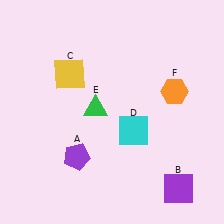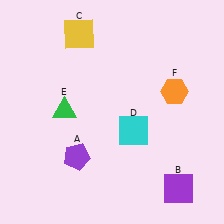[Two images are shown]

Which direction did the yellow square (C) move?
The yellow square (C) moved up.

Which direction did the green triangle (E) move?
The green triangle (E) moved left.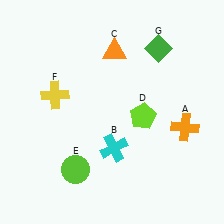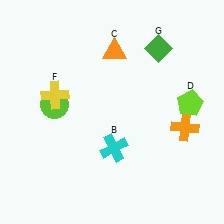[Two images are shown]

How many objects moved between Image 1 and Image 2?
2 objects moved between the two images.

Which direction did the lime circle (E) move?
The lime circle (E) moved up.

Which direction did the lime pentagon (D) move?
The lime pentagon (D) moved right.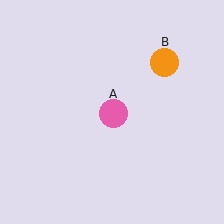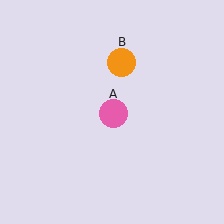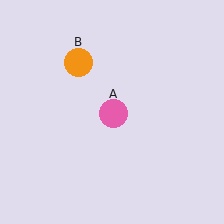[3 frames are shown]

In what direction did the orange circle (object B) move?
The orange circle (object B) moved left.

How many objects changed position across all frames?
1 object changed position: orange circle (object B).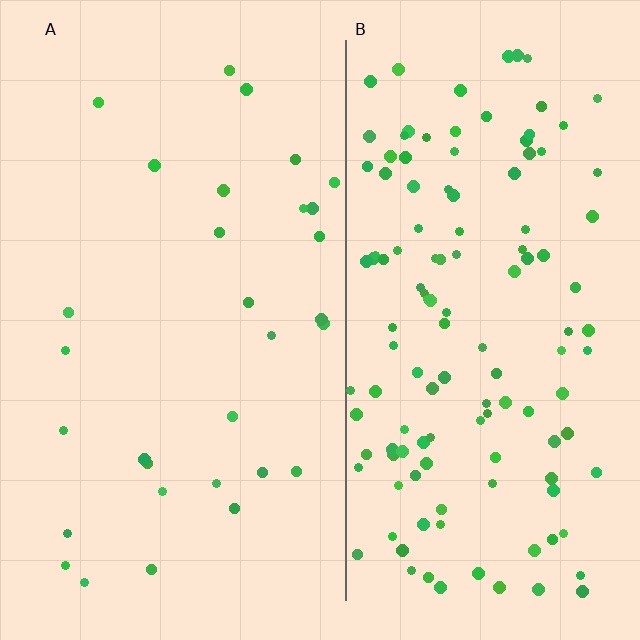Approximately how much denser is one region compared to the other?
Approximately 4.3× — region B over region A.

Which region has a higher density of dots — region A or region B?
B (the right).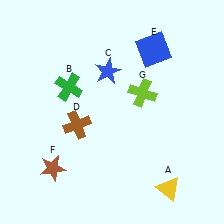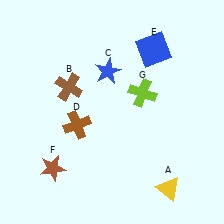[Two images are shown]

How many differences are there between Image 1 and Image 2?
There is 1 difference between the two images.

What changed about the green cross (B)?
In Image 1, B is green. In Image 2, it changed to brown.